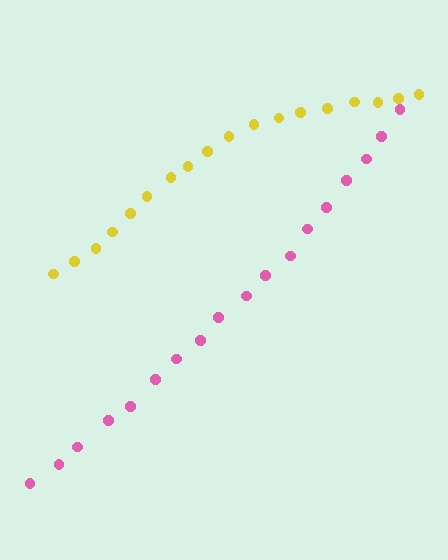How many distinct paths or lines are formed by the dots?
There are 2 distinct paths.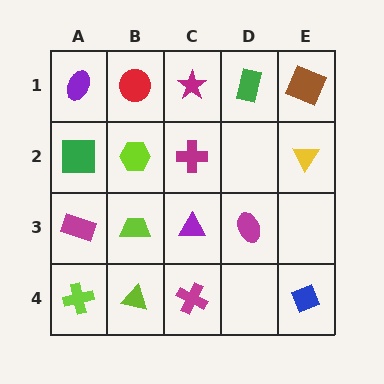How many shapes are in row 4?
4 shapes.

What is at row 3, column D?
A magenta ellipse.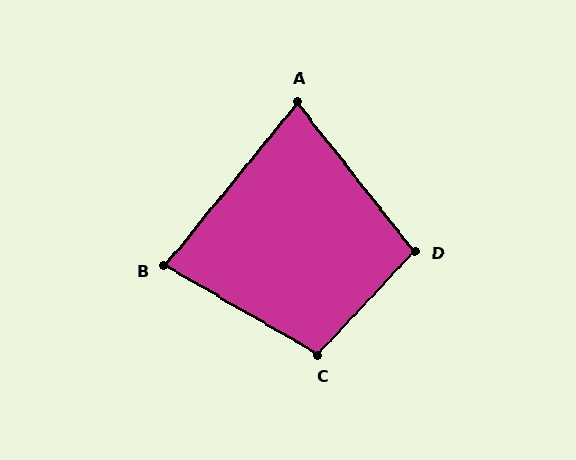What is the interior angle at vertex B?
Approximately 81 degrees (acute).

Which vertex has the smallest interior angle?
A, at approximately 77 degrees.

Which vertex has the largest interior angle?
C, at approximately 103 degrees.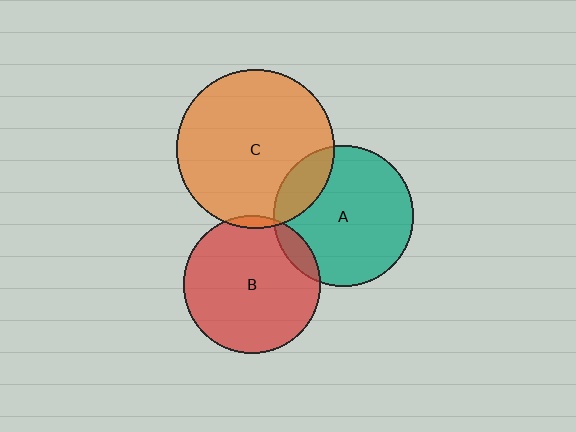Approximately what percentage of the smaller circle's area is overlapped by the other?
Approximately 5%.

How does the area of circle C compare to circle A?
Approximately 1.3 times.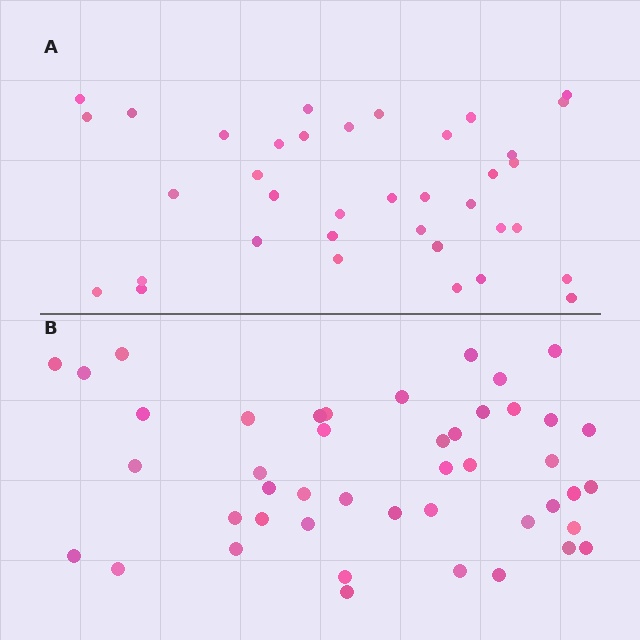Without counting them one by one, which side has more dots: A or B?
Region B (the bottom region) has more dots.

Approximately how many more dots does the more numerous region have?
Region B has roughly 8 or so more dots than region A.